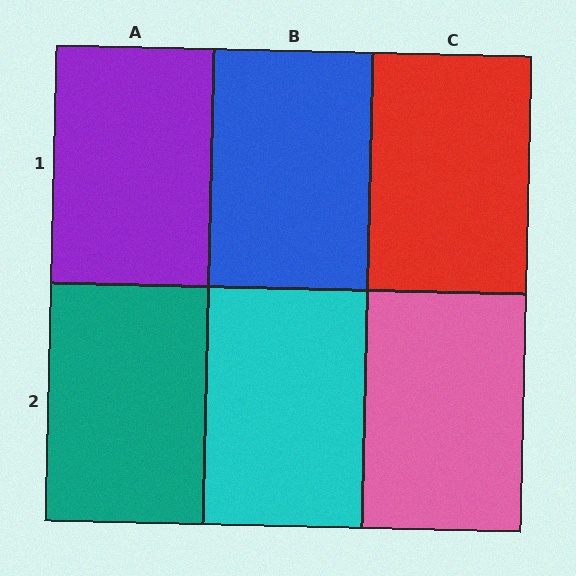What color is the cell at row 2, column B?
Cyan.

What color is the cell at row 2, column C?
Pink.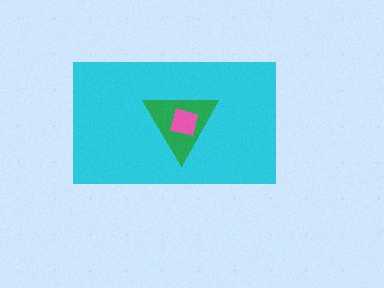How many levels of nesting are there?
3.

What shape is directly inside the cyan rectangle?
The green triangle.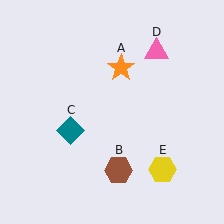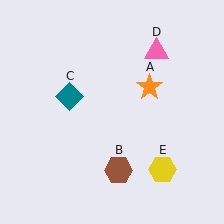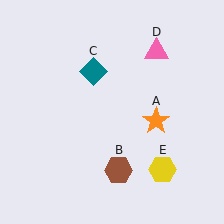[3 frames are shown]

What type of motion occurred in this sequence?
The orange star (object A), teal diamond (object C) rotated clockwise around the center of the scene.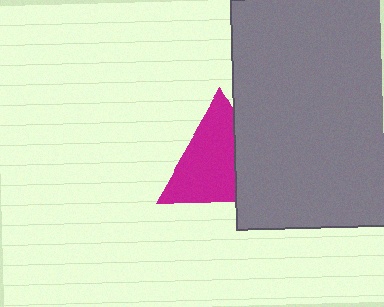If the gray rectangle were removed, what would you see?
You would see the complete magenta triangle.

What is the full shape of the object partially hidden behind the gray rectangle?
The partially hidden object is a magenta triangle.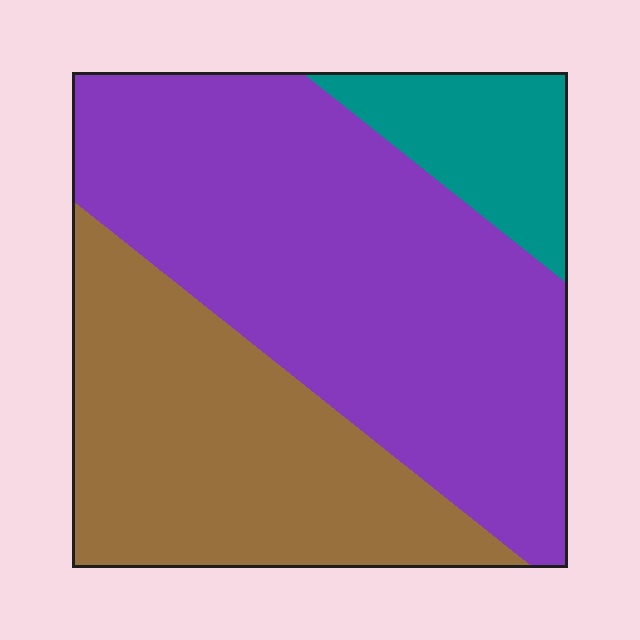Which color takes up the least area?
Teal, at roughly 10%.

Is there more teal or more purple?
Purple.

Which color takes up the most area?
Purple, at roughly 55%.